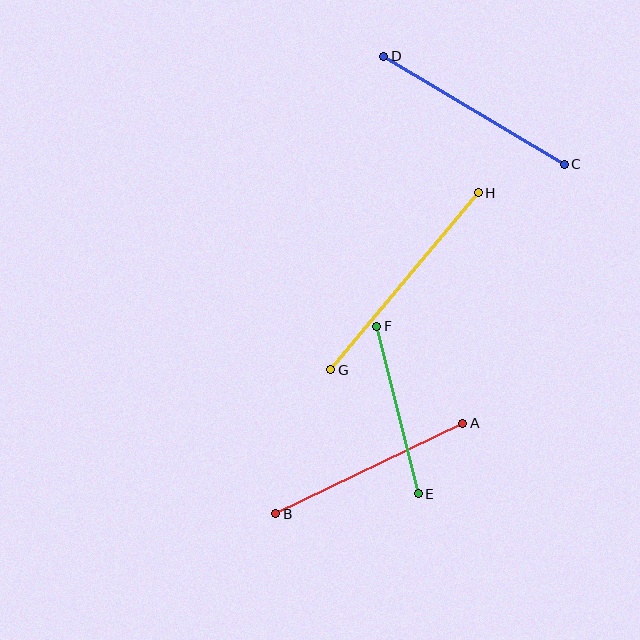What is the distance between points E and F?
The distance is approximately 173 pixels.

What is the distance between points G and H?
The distance is approximately 231 pixels.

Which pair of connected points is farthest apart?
Points G and H are farthest apart.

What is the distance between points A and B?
The distance is approximately 208 pixels.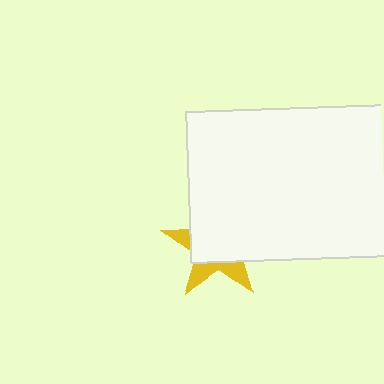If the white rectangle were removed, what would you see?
You would see the complete yellow star.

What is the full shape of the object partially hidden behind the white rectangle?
The partially hidden object is a yellow star.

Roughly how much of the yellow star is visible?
A small part of it is visible (roughly 33%).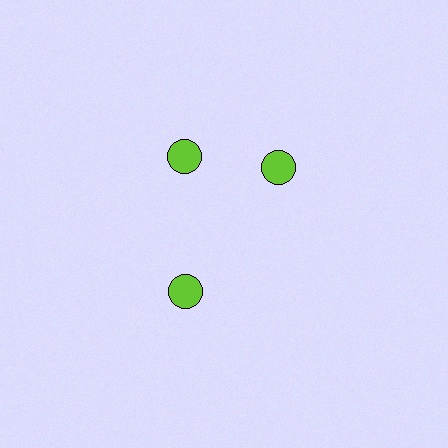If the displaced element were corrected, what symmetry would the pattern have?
It would have 3-fold rotational symmetry — the pattern would map onto itself every 120 degrees.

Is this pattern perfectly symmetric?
No. The 3 lime circles are arranged in a ring, but one element near the 3 o'clock position is rotated out of alignment along the ring, breaking the 3-fold rotational symmetry.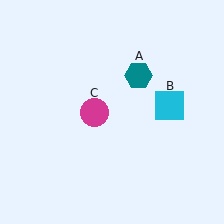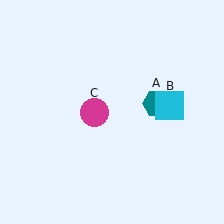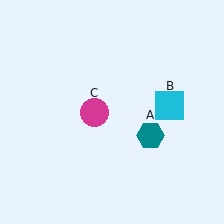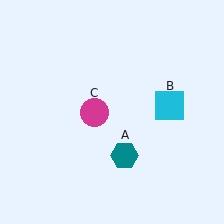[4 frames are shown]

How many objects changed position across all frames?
1 object changed position: teal hexagon (object A).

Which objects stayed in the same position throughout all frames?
Cyan square (object B) and magenta circle (object C) remained stationary.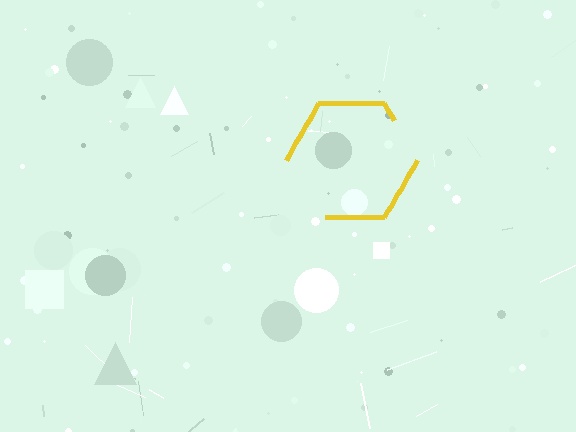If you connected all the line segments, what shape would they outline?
They would outline a hexagon.